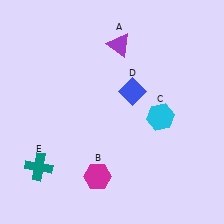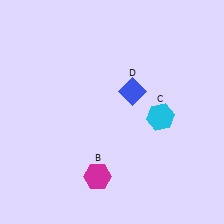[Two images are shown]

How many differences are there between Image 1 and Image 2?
There are 2 differences between the two images.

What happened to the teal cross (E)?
The teal cross (E) was removed in Image 2. It was in the bottom-left area of Image 1.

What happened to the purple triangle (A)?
The purple triangle (A) was removed in Image 2. It was in the top-right area of Image 1.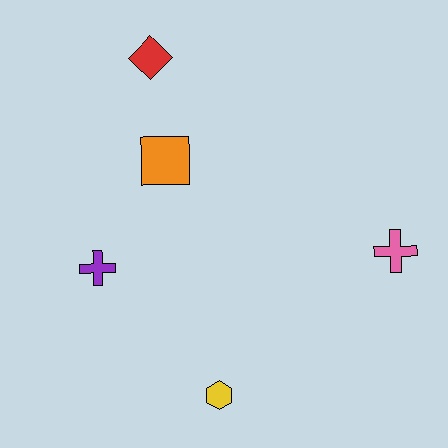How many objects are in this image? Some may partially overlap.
There are 5 objects.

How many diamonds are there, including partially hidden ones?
There is 1 diamond.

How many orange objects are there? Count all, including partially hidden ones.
There is 1 orange object.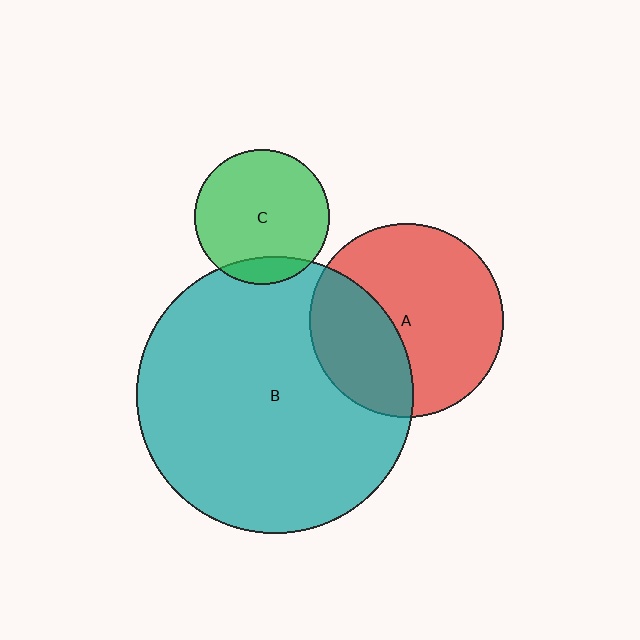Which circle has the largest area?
Circle B (teal).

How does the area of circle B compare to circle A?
Approximately 2.0 times.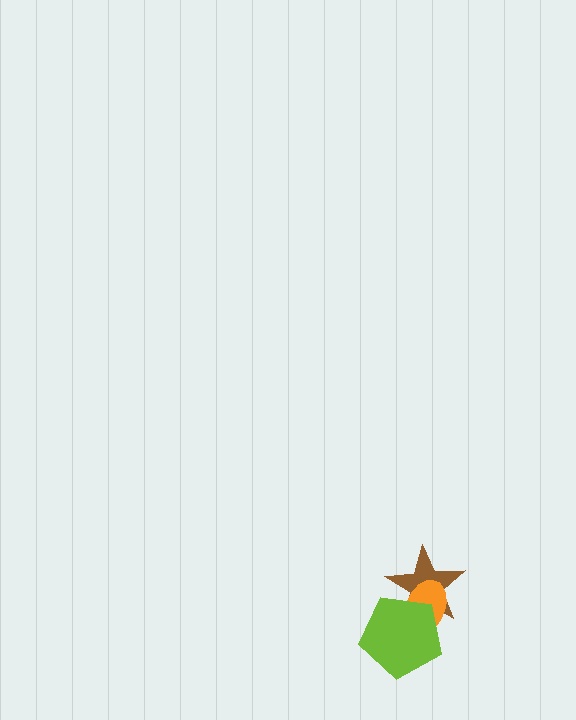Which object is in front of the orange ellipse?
The lime pentagon is in front of the orange ellipse.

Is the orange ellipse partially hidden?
Yes, it is partially covered by another shape.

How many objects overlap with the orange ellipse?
2 objects overlap with the orange ellipse.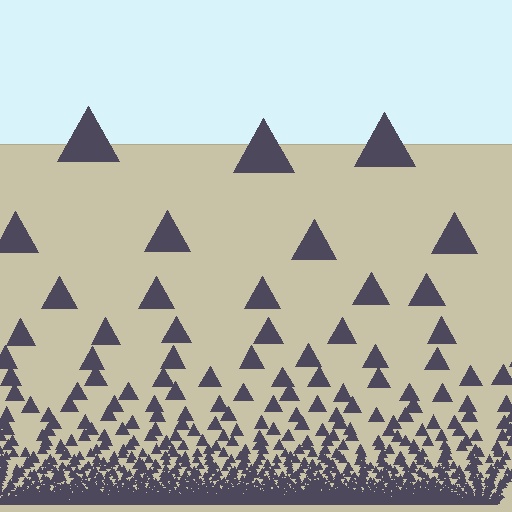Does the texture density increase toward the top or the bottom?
Density increases toward the bottom.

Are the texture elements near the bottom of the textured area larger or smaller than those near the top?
Smaller. The gradient is inverted — elements near the bottom are smaller and denser.